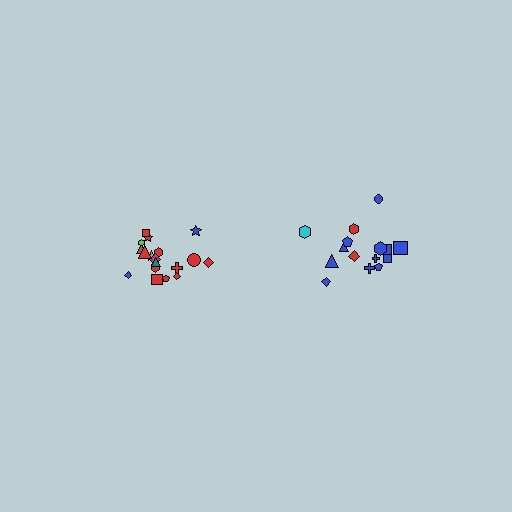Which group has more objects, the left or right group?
The left group.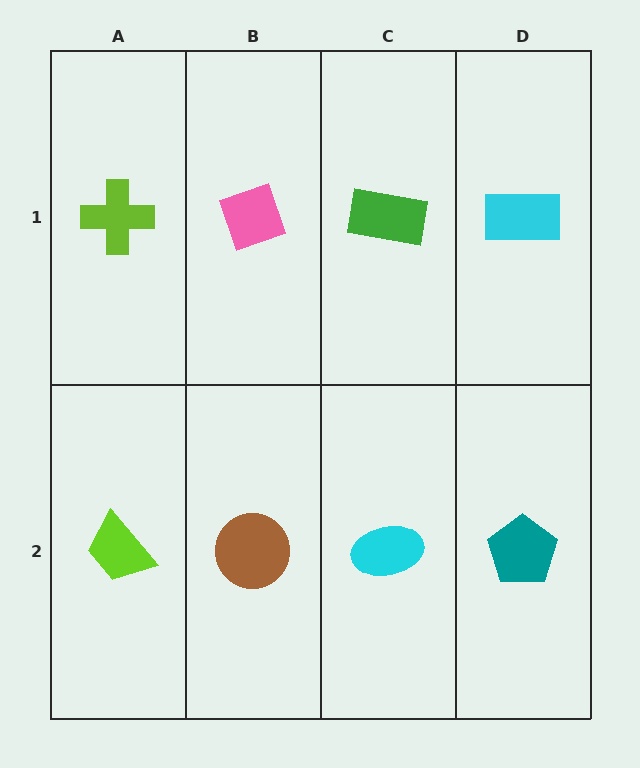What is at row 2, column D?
A teal pentagon.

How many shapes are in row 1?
4 shapes.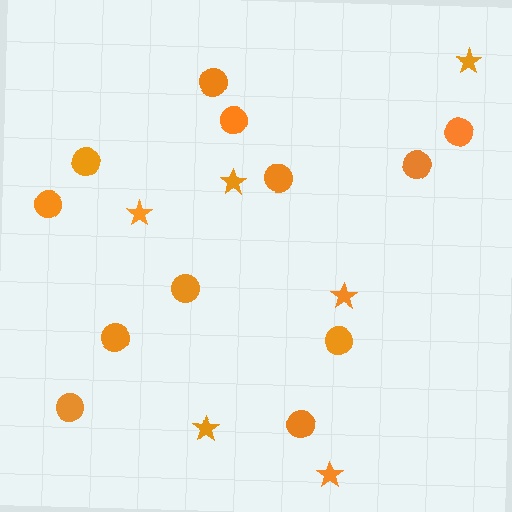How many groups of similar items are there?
There are 2 groups: one group of circles (12) and one group of stars (6).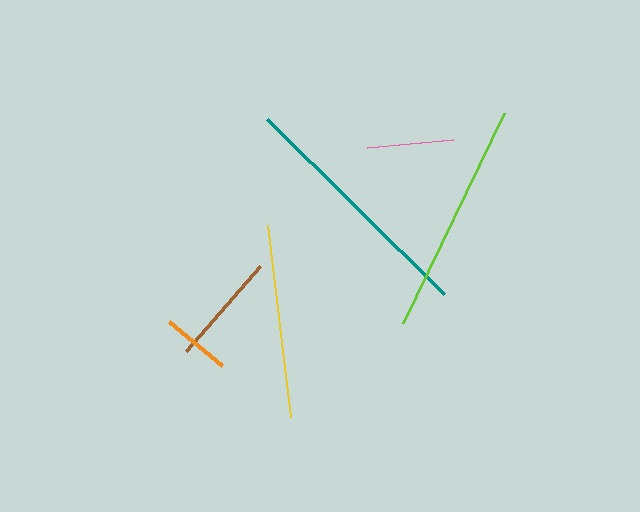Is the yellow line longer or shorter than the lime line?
The lime line is longer than the yellow line.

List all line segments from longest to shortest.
From longest to shortest: teal, lime, yellow, brown, pink, orange.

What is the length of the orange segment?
The orange segment is approximately 69 pixels long.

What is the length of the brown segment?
The brown segment is approximately 113 pixels long.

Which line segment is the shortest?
The orange line is the shortest at approximately 69 pixels.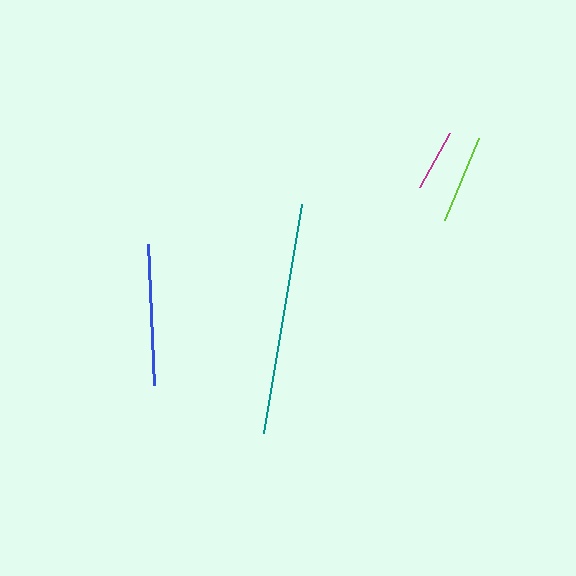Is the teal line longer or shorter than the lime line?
The teal line is longer than the lime line.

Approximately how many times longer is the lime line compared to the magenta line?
The lime line is approximately 1.5 times the length of the magenta line.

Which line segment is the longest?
The teal line is the longest at approximately 232 pixels.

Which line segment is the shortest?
The magenta line is the shortest at approximately 61 pixels.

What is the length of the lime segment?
The lime segment is approximately 89 pixels long.